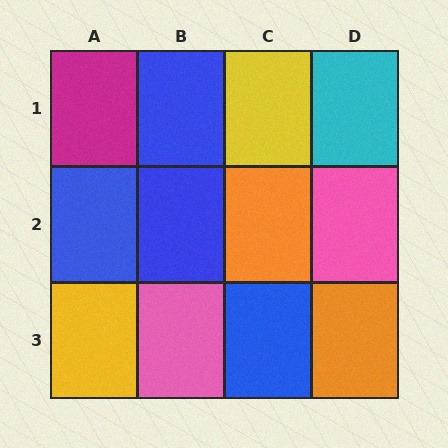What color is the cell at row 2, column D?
Pink.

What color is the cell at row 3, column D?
Orange.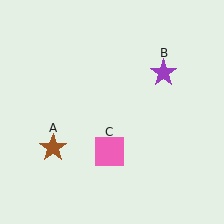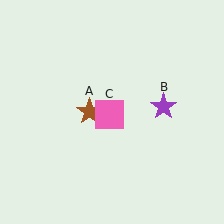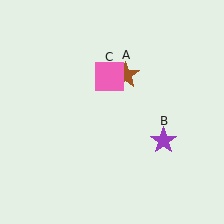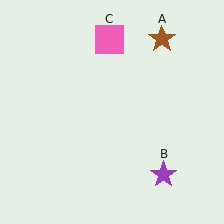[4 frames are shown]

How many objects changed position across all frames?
3 objects changed position: brown star (object A), purple star (object B), pink square (object C).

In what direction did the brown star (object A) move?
The brown star (object A) moved up and to the right.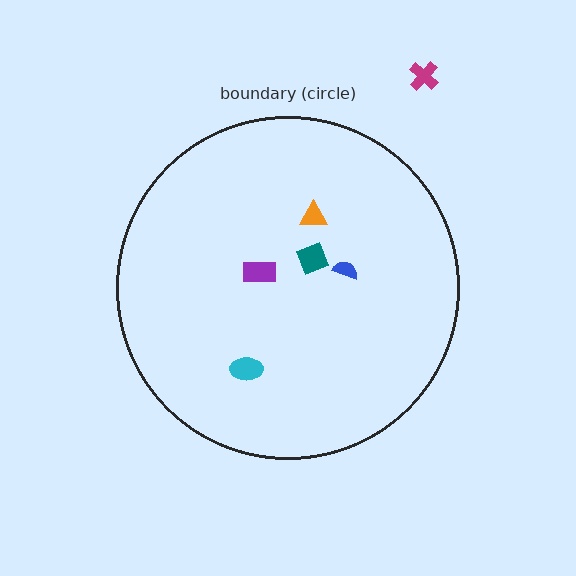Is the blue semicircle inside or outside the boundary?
Inside.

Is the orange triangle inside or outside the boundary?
Inside.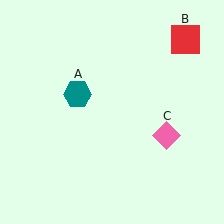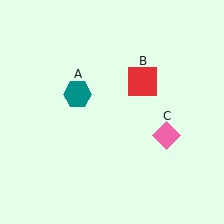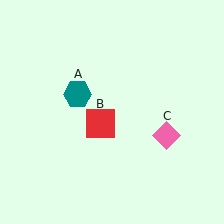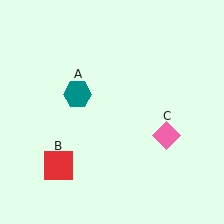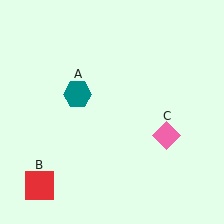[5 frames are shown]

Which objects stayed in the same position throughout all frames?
Teal hexagon (object A) and pink diamond (object C) remained stationary.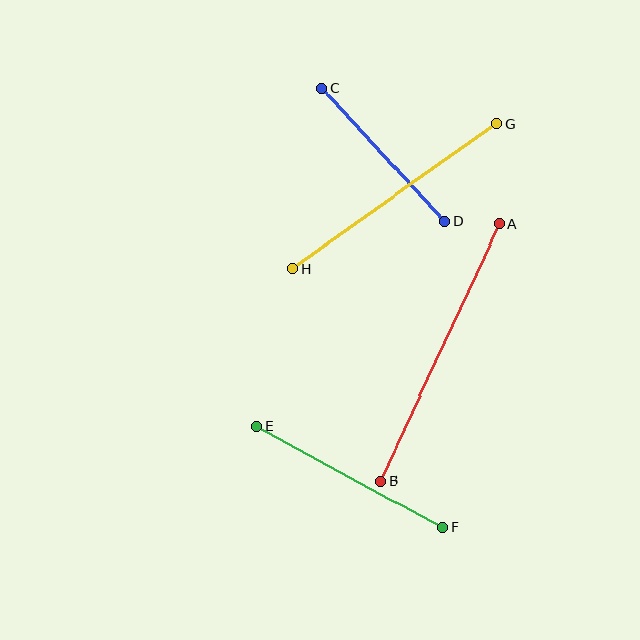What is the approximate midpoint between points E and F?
The midpoint is at approximately (350, 477) pixels.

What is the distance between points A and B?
The distance is approximately 284 pixels.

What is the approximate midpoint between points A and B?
The midpoint is at approximately (440, 352) pixels.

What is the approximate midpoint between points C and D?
The midpoint is at approximately (384, 155) pixels.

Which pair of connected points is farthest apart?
Points A and B are farthest apart.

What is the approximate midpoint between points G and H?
The midpoint is at approximately (394, 196) pixels.